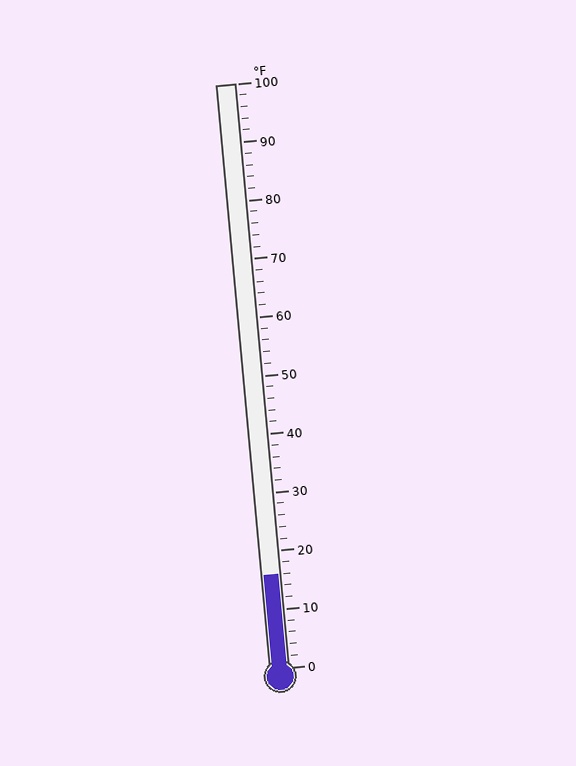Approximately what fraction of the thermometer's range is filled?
The thermometer is filled to approximately 15% of its range.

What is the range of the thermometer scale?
The thermometer scale ranges from 0°F to 100°F.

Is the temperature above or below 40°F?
The temperature is below 40°F.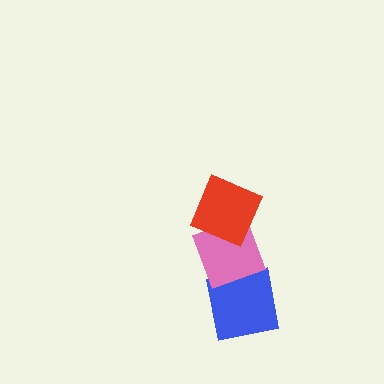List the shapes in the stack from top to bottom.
From top to bottom: the red diamond, the pink diamond, the blue square.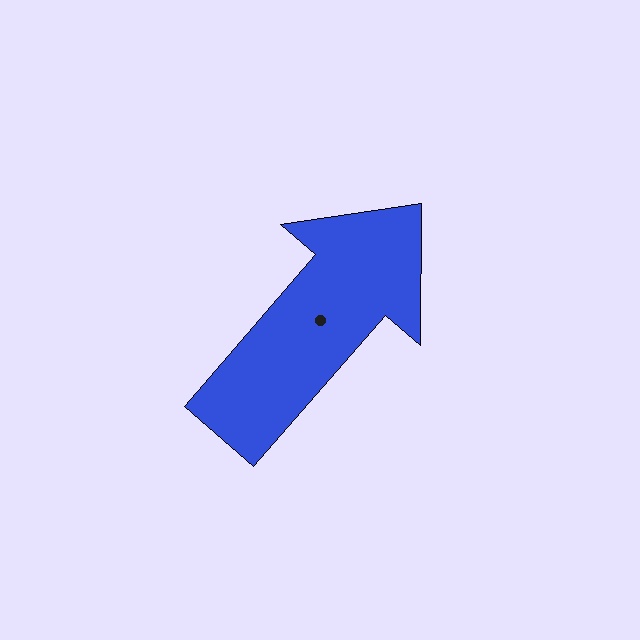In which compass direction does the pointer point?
Northeast.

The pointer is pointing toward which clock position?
Roughly 1 o'clock.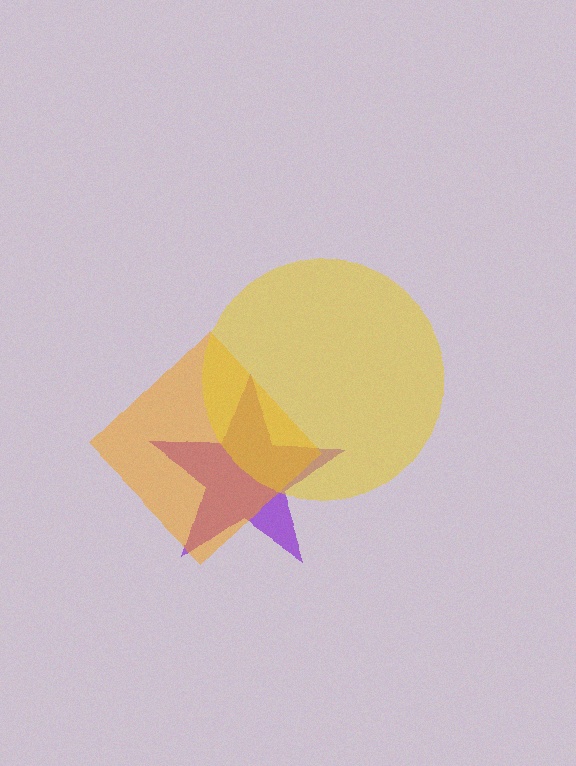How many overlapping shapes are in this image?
There are 3 overlapping shapes in the image.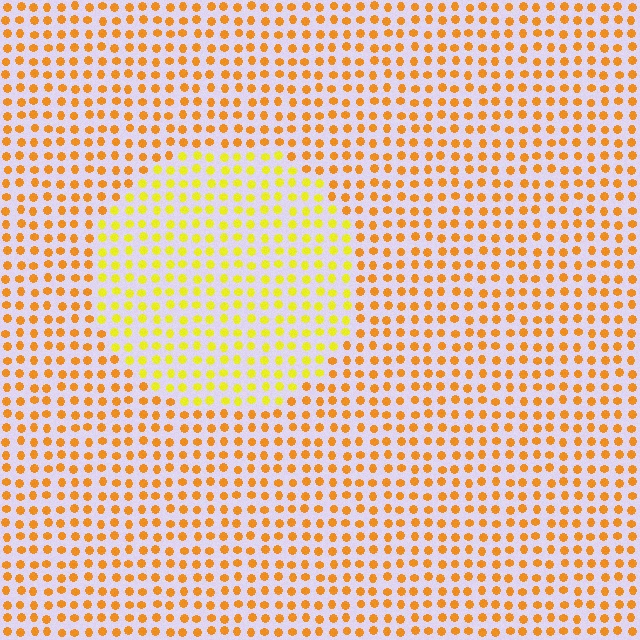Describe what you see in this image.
The image is filled with small orange elements in a uniform arrangement. A circle-shaped region is visible where the elements are tinted to a slightly different hue, forming a subtle color boundary.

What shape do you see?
I see a circle.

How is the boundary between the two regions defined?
The boundary is defined purely by a slight shift in hue (about 30 degrees). Spacing, size, and orientation are identical on both sides.